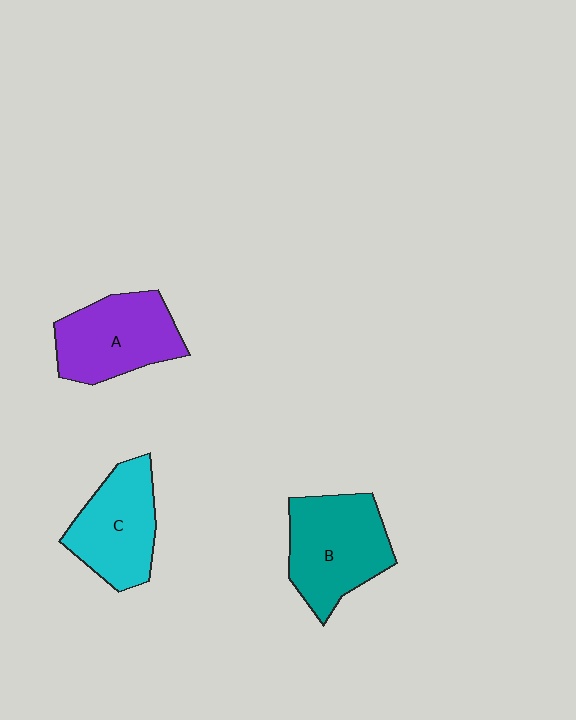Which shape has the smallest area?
Shape C (cyan).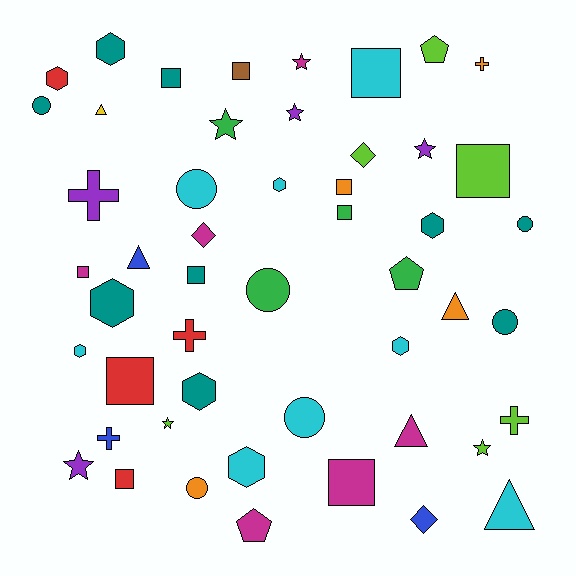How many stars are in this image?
There are 7 stars.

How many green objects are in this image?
There are 4 green objects.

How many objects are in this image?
There are 50 objects.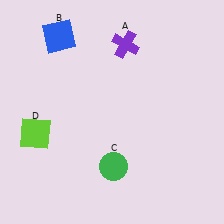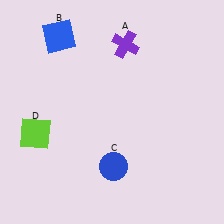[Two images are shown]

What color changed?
The circle (C) changed from green in Image 1 to blue in Image 2.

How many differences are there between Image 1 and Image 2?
There is 1 difference between the two images.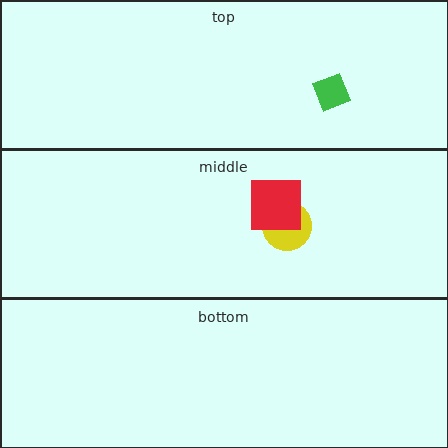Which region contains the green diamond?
The top region.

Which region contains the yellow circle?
The middle region.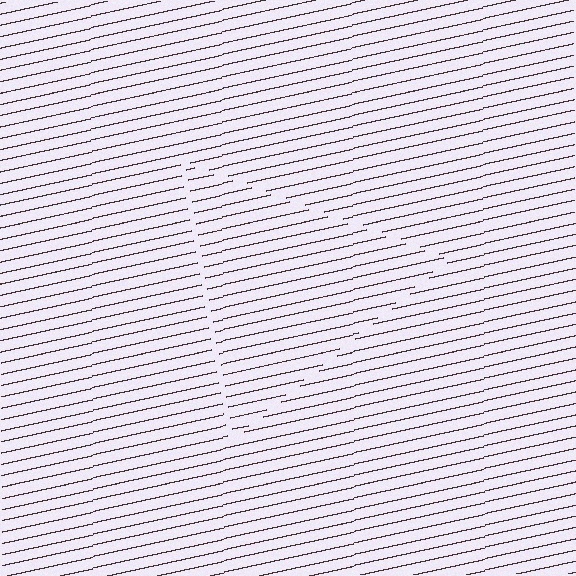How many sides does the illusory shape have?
3 sides — the line-ends trace a triangle.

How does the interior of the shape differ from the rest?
The interior of the shape contains the same grating, shifted by half a period — the contour is defined by the phase discontinuity where line-ends from the inner and outer gratings abut.